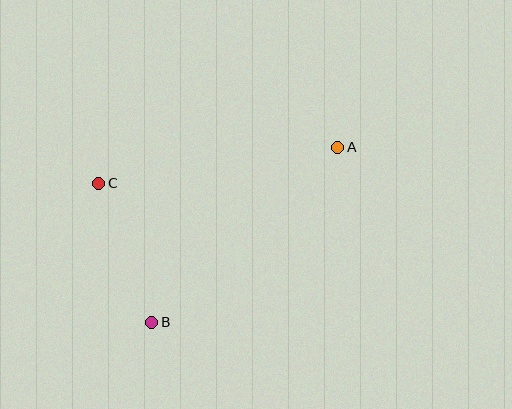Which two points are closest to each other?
Points B and C are closest to each other.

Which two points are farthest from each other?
Points A and B are farthest from each other.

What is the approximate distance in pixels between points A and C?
The distance between A and C is approximately 242 pixels.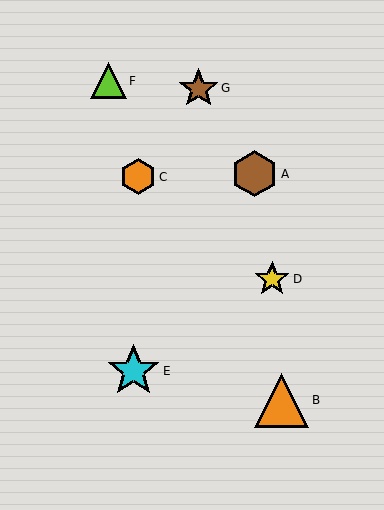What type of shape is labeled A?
Shape A is a brown hexagon.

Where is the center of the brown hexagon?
The center of the brown hexagon is at (254, 174).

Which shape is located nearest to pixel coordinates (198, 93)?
The brown star (labeled G) at (199, 89) is nearest to that location.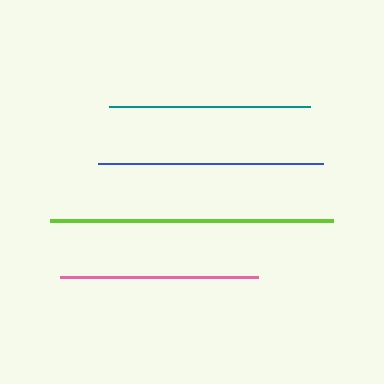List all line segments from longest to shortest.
From longest to shortest: lime, blue, teal, pink.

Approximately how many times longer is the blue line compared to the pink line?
The blue line is approximately 1.1 times the length of the pink line.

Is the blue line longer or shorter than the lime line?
The lime line is longer than the blue line.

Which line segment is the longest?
The lime line is the longest at approximately 283 pixels.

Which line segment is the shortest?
The pink line is the shortest at approximately 198 pixels.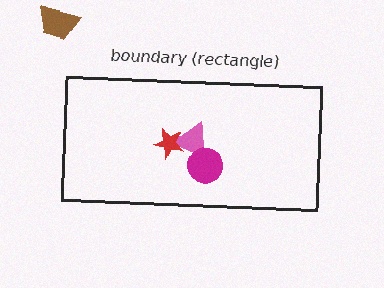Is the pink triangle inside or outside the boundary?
Inside.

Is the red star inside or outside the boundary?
Inside.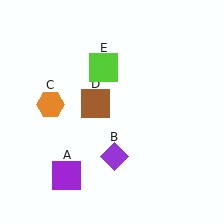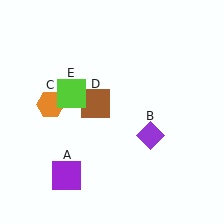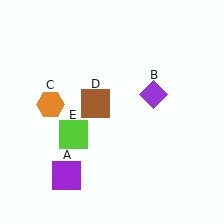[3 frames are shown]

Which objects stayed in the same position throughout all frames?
Purple square (object A) and orange hexagon (object C) and brown square (object D) remained stationary.